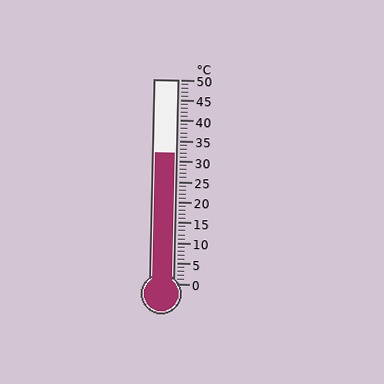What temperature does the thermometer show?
The thermometer shows approximately 32°C.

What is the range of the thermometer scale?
The thermometer scale ranges from 0°C to 50°C.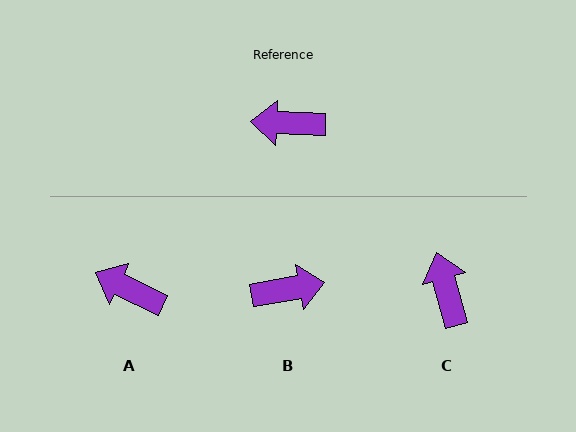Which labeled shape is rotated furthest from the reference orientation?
B, about 167 degrees away.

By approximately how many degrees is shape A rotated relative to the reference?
Approximately 24 degrees clockwise.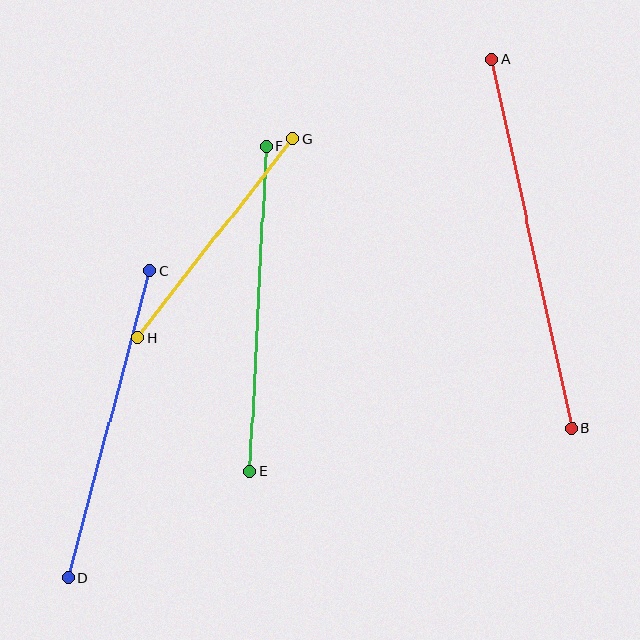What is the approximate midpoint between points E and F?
The midpoint is at approximately (258, 308) pixels.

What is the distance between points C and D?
The distance is approximately 317 pixels.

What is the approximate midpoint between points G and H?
The midpoint is at approximately (215, 238) pixels.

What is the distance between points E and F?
The distance is approximately 325 pixels.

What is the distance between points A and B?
The distance is approximately 378 pixels.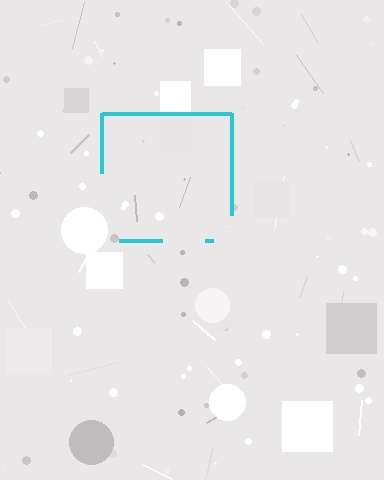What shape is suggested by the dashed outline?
The dashed outline suggests a square.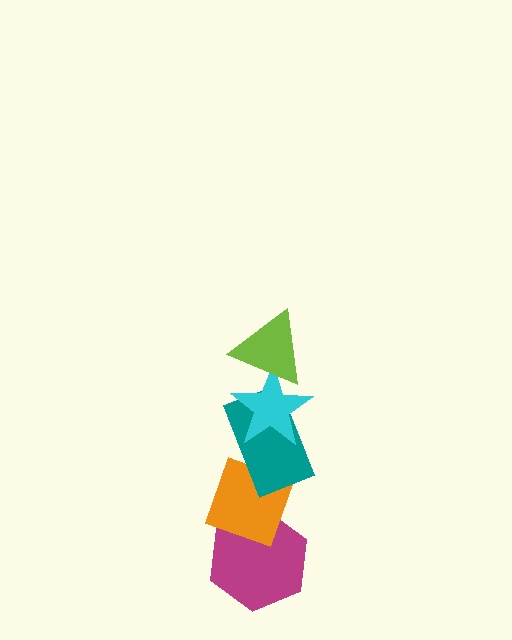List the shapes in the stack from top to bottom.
From top to bottom: the lime triangle, the cyan star, the teal rectangle, the orange diamond, the magenta hexagon.